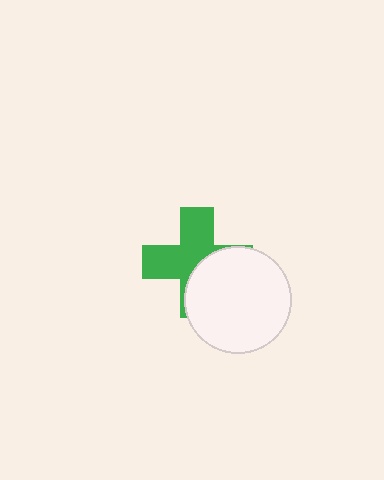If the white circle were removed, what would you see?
You would see the complete green cross.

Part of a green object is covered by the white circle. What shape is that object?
It is a cross.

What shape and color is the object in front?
The object in front is a white circle.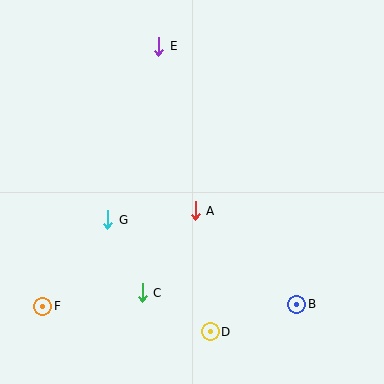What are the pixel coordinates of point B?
Point B is at (297, 304).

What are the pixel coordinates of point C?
Point C is at (142, 293).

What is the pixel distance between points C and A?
The distance between C and A is 98 pixels.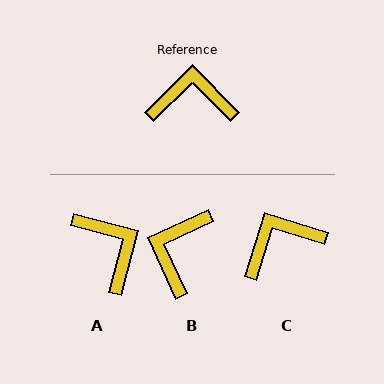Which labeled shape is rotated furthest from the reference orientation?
B, about 70 degrees away.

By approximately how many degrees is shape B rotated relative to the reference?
Approximately 70 degrees counter-clockwise.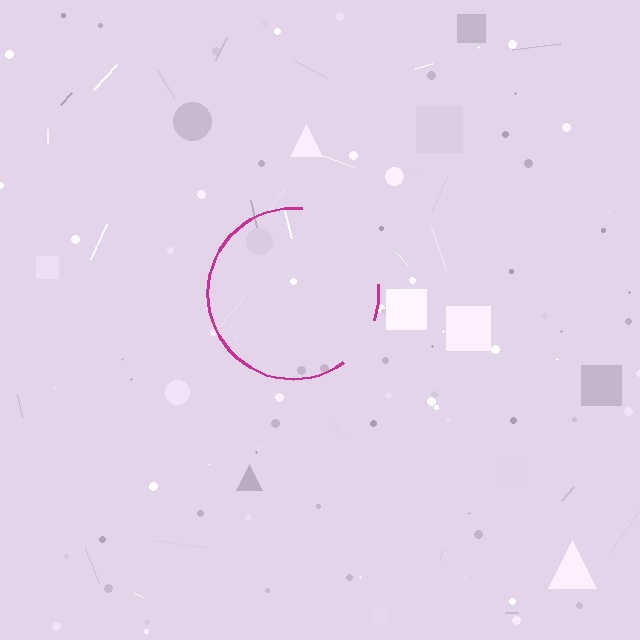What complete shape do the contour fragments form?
The contour fragments form a circle.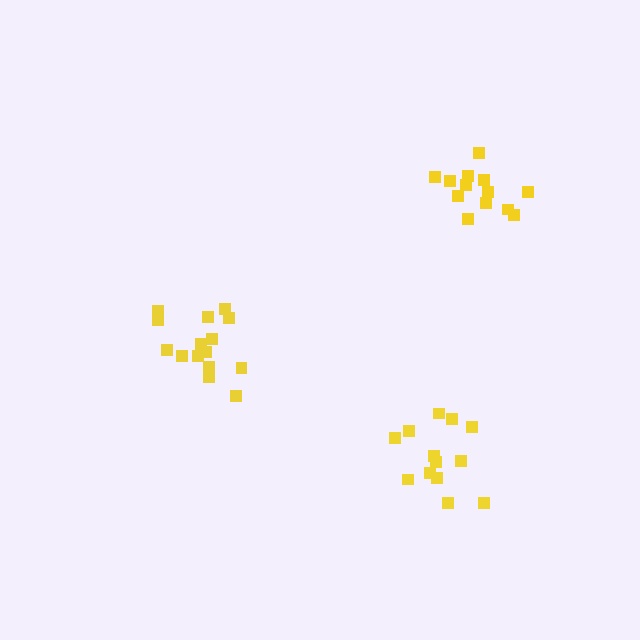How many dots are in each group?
Group 1: 15 dots, Group 2: 13 dots, Group 3: 13 dots (41 total).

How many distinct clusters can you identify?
There are 3 distinct clusters.